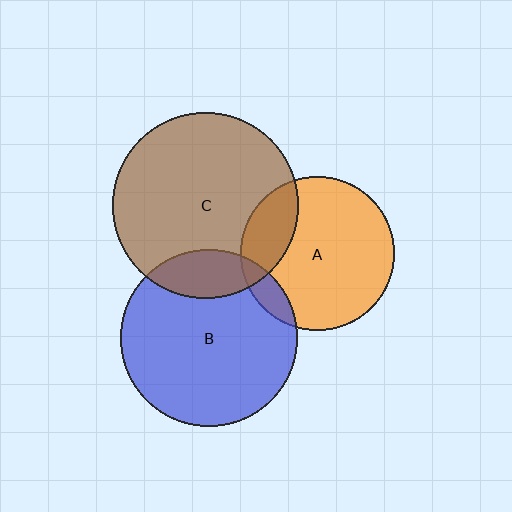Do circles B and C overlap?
Yes.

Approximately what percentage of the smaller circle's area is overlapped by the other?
Approximately 15%.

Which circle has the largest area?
Circle C (brown).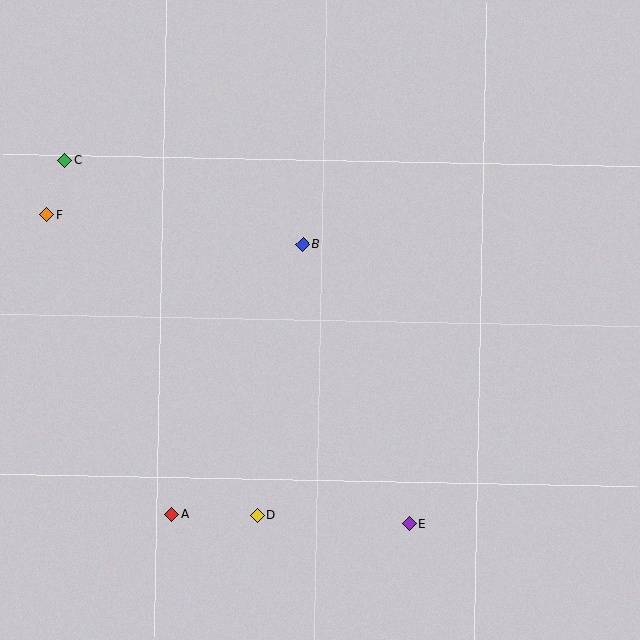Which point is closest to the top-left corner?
Point C is closest to the top-left corner.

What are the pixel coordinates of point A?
Point A is at (172, 515).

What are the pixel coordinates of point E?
Point E is at (409, 523).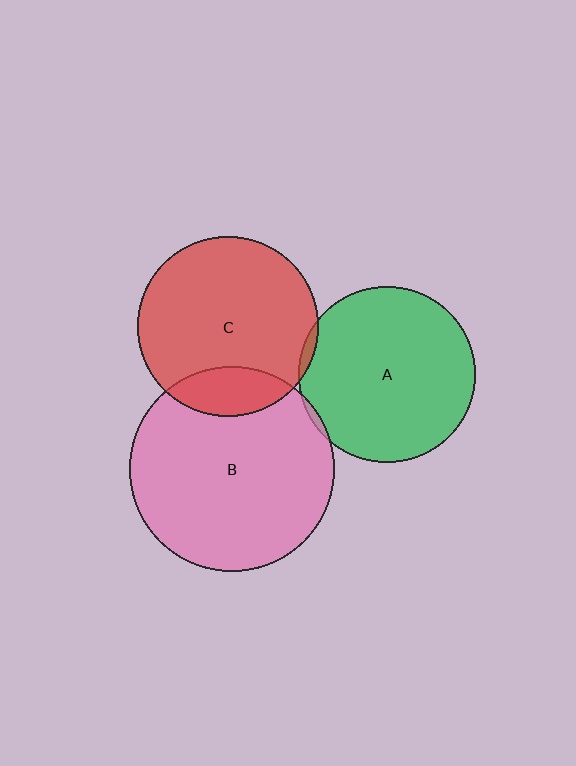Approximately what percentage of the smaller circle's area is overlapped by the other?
Approximately 5%.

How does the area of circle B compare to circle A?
Approximately 1.4 times.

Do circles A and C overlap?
Yes.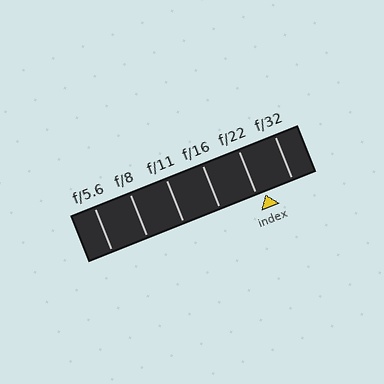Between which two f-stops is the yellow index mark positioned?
The index mark is between f/22 and f/32.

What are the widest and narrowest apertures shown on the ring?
The widest aperture shown is f/5.6 and the narrowest is f/32.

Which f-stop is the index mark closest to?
The index mark is closest to f/22.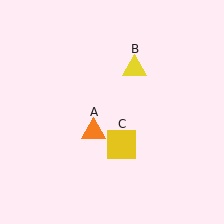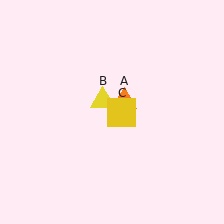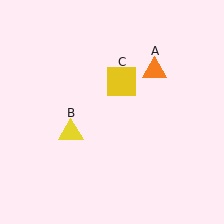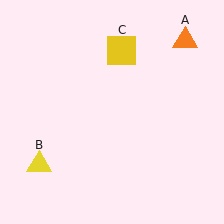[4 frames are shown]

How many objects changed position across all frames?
3 objects changed position: orange triangle (object A), yellow triangle (object B), yellow square (object C).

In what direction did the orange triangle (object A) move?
The orange triangle (object A) moved up and to the right.